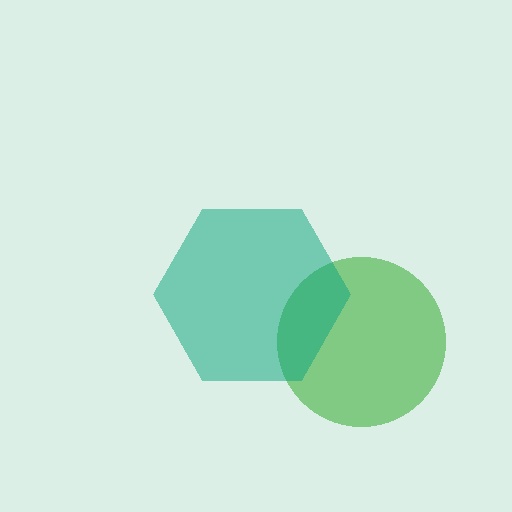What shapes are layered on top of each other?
The layered shapes are: a green circle, a teal hexagon.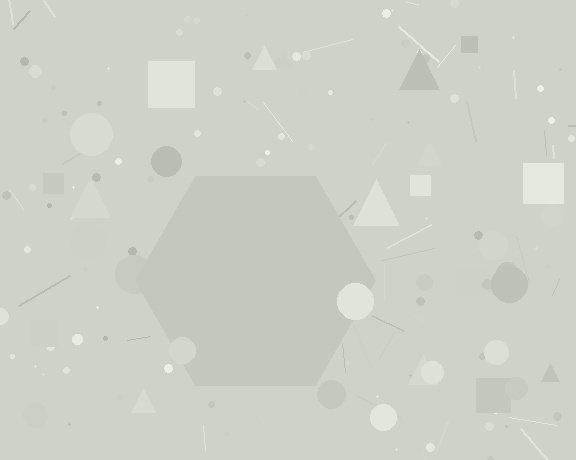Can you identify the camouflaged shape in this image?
The camouflaged shape is a hexagon.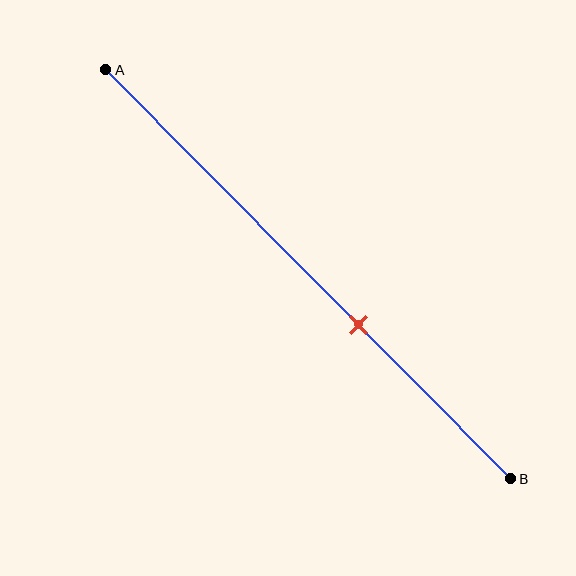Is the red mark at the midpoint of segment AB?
No, the mark is at about 60% from A, not at the 50% midpoint.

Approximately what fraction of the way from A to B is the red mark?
The red mark is approximately 60% of the way from A to B.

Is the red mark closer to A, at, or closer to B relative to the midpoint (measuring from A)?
The red mark is closer to point B than the midpoint of segment AB.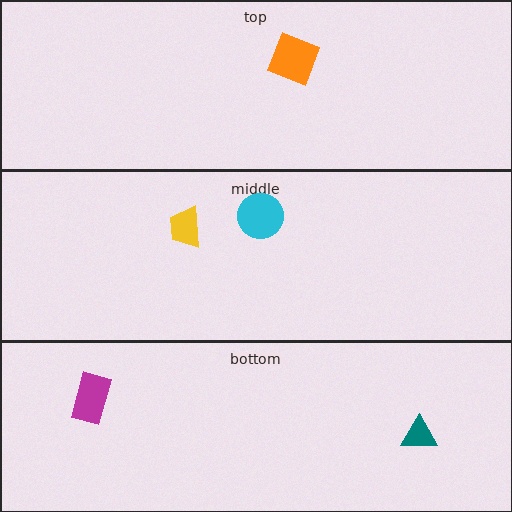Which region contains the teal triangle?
The bottom region.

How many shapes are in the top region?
1.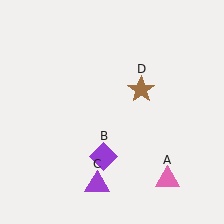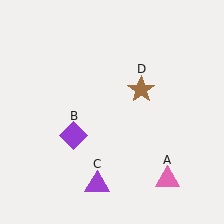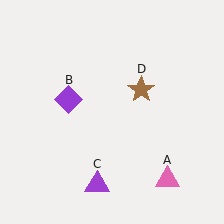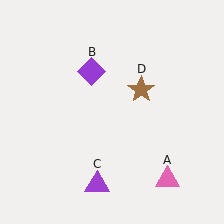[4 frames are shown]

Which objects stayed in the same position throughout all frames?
Pink triangle (object A) and purple triangle (object C) and brown star (object D) remained stationary.